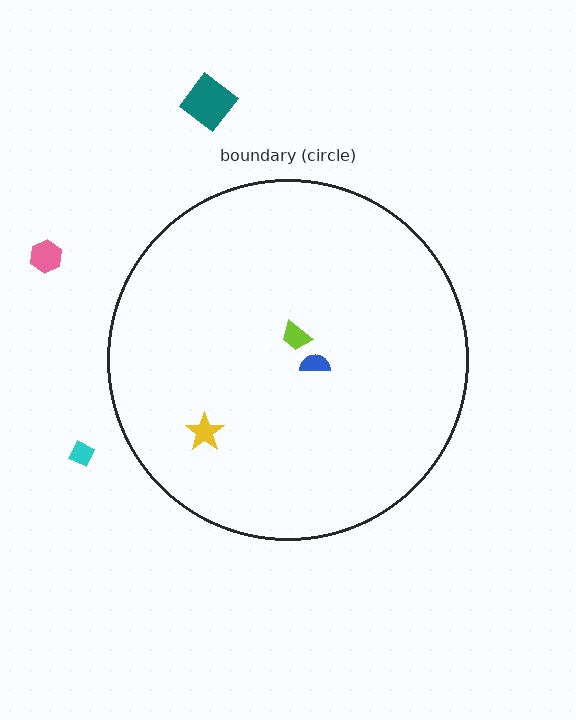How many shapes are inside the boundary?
3 inside, 3 outside.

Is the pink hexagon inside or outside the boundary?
Outside.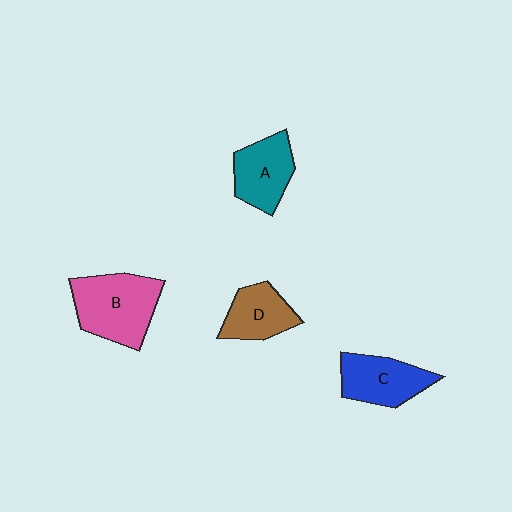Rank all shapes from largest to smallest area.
From largest to smallest: B (pink), C (blue), A (teal), D (brown).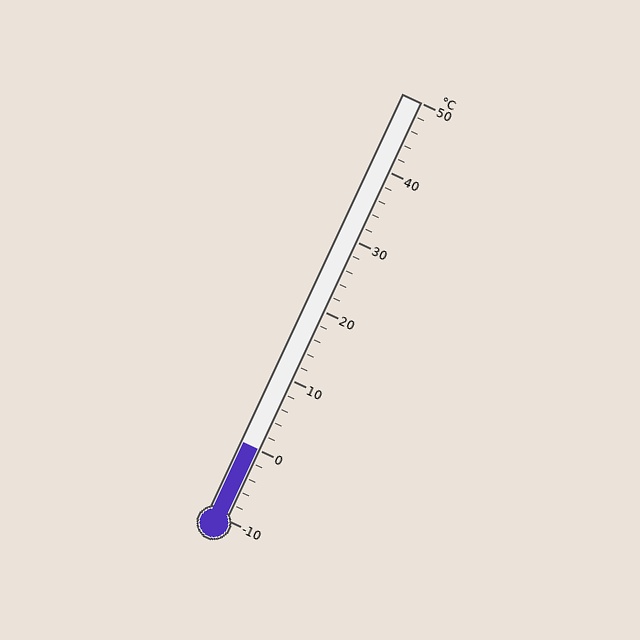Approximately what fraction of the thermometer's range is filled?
The thermometer is filled to approximately 15% of its range.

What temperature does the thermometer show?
The thermometer shows approximately 0°C.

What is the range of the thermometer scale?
The thermometer scale ranges from -10°C to 50°C.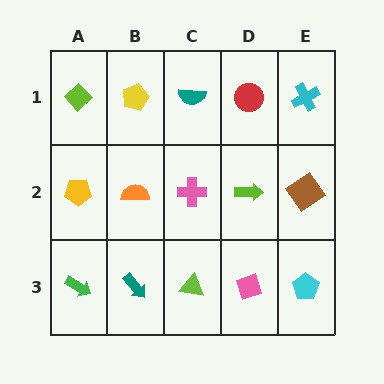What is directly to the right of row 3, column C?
A pink diamond.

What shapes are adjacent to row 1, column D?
A lime arrow (row 2, column D), a teal semicircle (row 1, column C), a cyan cross (row 1, column E).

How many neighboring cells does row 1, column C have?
3.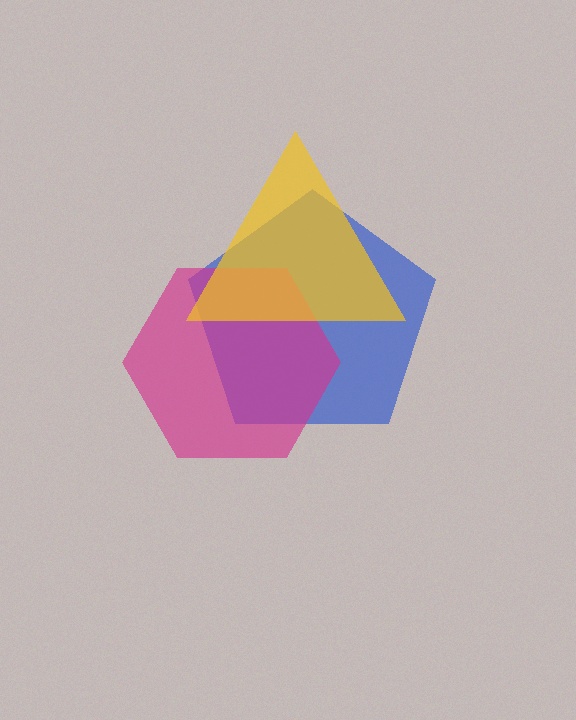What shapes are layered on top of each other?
The layered shapes are: a blue pentagon, a magenta hexagon, a yellow triangle.